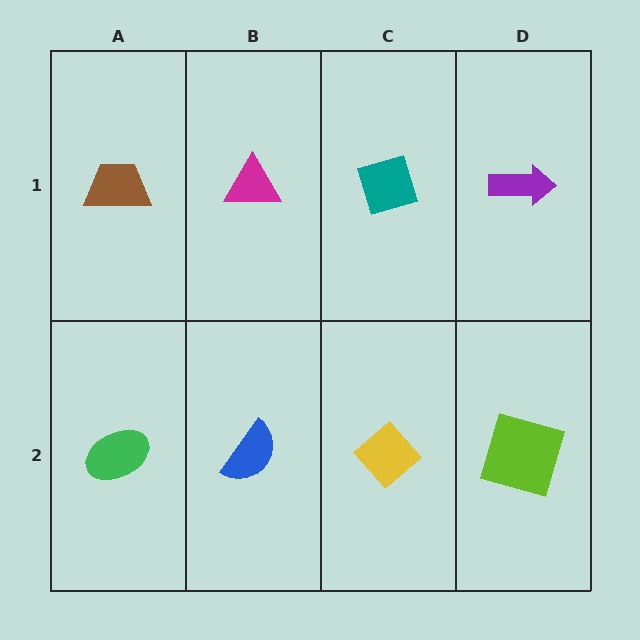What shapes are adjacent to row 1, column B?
A blue semicircle (row 2, column B), a brown trapezoid (row 1, column A), a teal diamond (row 1, column C).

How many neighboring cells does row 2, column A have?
2.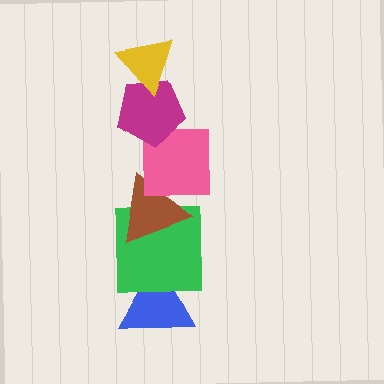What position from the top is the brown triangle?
The brown triangle is 4th from the top.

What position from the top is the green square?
The green square is 5th from the top.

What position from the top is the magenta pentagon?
The magenta pentagon is 2nd from the top.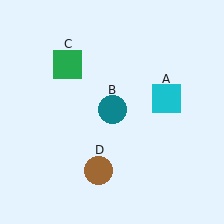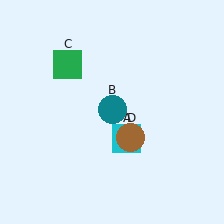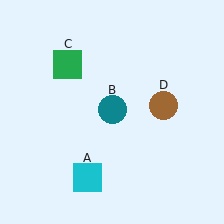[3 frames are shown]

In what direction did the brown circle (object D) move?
The brown circle (object D) moved up and to the right.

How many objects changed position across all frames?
2 objects changed position: cyan square (object A), brown circle (object D).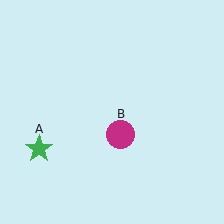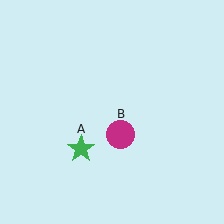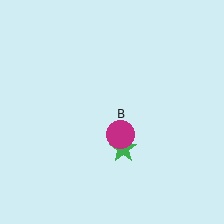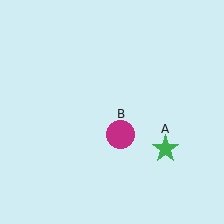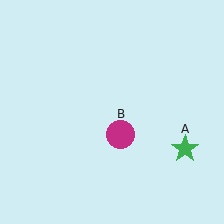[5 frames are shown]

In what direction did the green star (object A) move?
The green star (object A) moved right.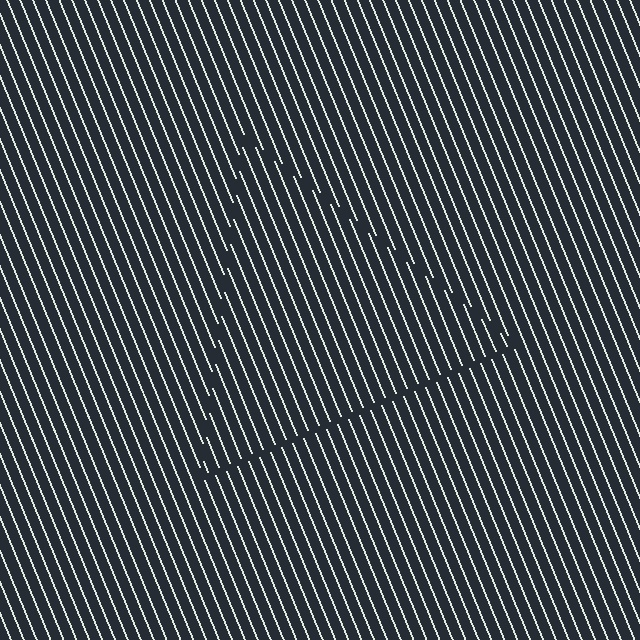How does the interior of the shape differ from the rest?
The interior of the shape contains the same grating, shifted by half a period — the contour is defined by the phase discontinuity where line-ends from the inner and outer gratings abut.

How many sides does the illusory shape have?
3 sides — the line-ends trace a triangle.